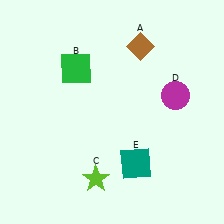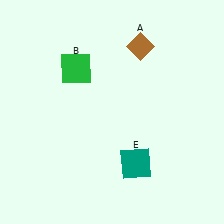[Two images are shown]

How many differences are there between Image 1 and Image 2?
There are 2 differences between the two images.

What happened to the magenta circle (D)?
The magenta circle (D) was removed in Image 2. It was in the top-right area of Image 1.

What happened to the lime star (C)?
The lime star (C) was removed in Image 2. It was in the bottom-left area of Image 1.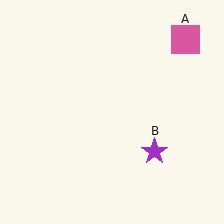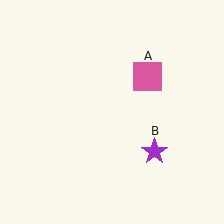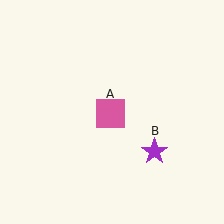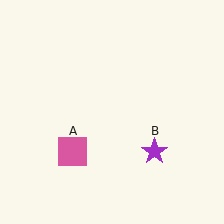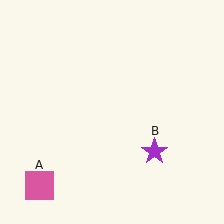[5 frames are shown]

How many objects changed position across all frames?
1 object changed position: pink square (object A).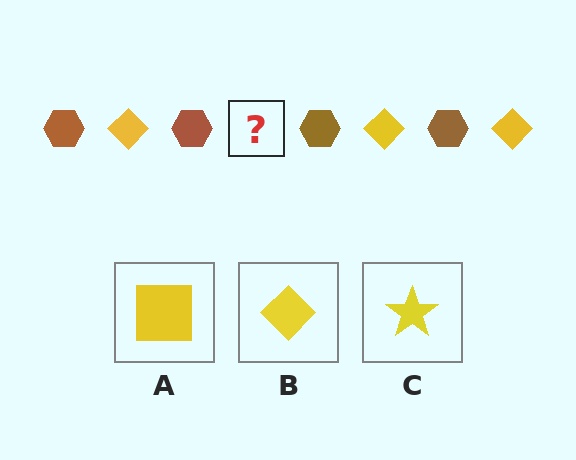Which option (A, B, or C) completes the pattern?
B.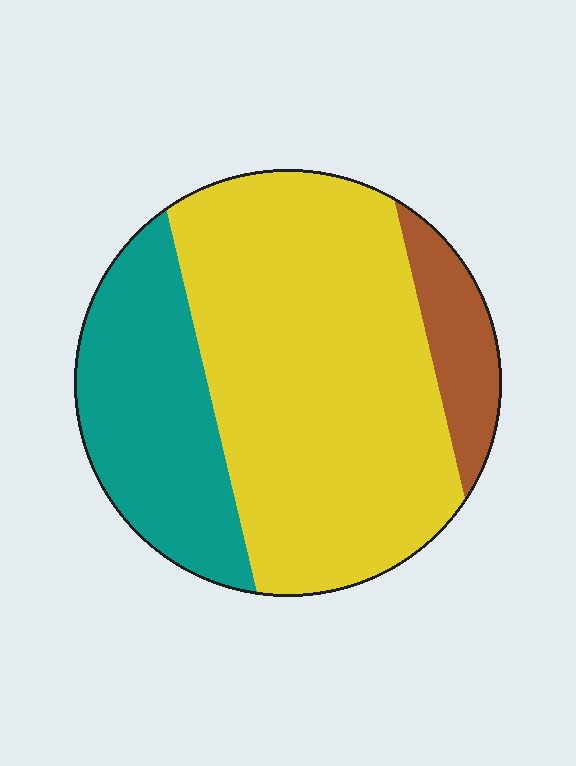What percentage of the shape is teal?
Teal covers 27% of the shape.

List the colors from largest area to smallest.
From largest to smallest: yellow, teal, brown.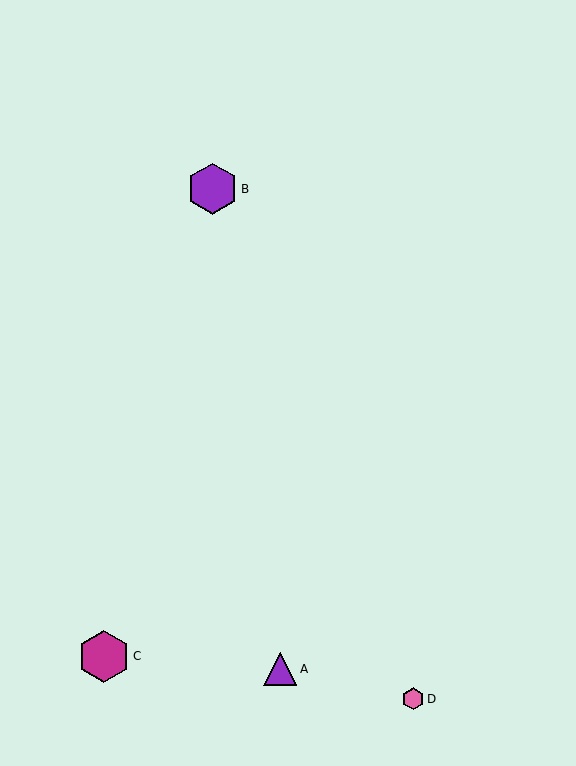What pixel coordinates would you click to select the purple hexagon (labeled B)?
Click at (213, 189) to select the purple hexagon B.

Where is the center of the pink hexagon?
The center of the pink hexagon is at (413, 699).